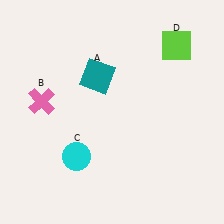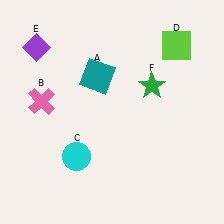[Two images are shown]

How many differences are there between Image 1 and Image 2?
There are 2 differences between the two images.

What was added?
A purple diamond (E), a green star (F) were added in Image 2.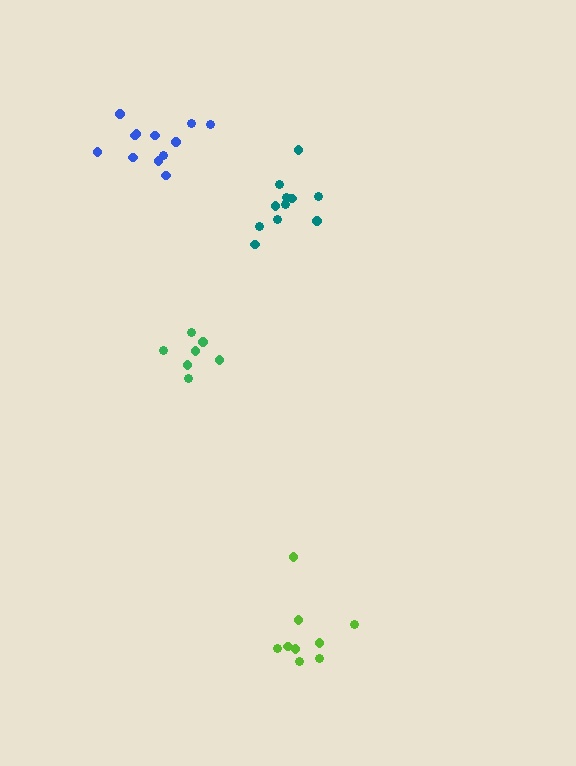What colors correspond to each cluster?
The clusters are colored: lime, teal, blue, green.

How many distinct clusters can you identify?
There are 4 distinct clusters.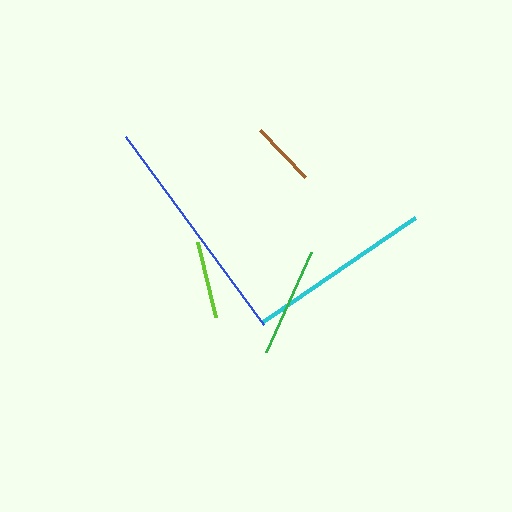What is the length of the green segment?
The green segment is approximately 109 pixels long.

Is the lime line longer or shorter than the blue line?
The blue line is longer than the lime line.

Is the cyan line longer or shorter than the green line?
The cyan line is longer than the green line.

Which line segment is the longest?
The blue line is the longest at approximately 234 pixels.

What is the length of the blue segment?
The blue segment is approximately 234 pixels long.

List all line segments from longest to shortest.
From longest to shortest: blue, cyan, green, lime, brown.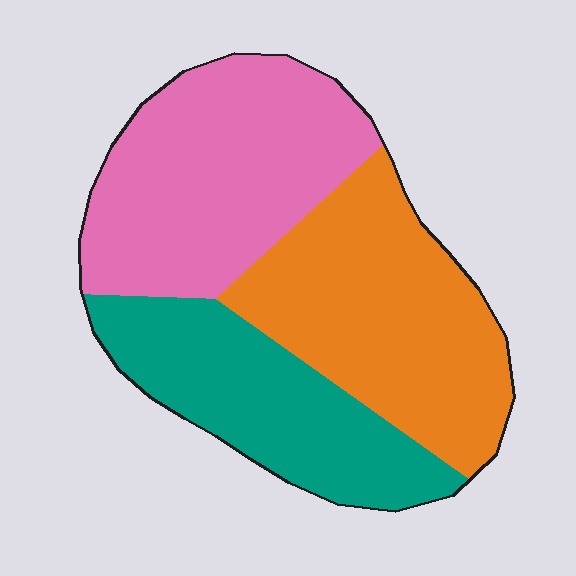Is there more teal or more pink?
Pink.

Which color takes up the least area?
Teal, at roughly 30%.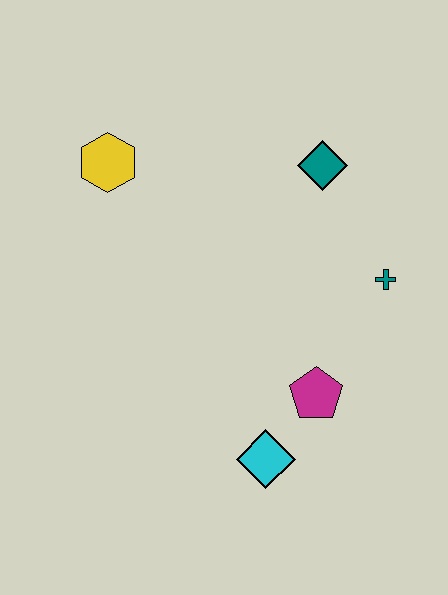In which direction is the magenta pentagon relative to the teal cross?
The magenta pentagon is below the teal cross.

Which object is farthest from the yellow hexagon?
The cyan diamond is farthest from the yellow hexagon.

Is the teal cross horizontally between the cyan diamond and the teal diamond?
No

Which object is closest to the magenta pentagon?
The cyan diamond is closest to the magenta pentagon.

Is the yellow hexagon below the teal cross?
No